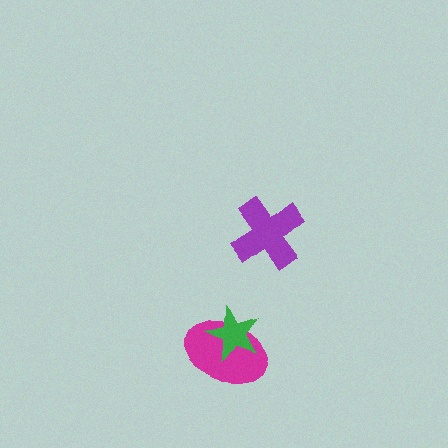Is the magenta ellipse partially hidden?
Yes, it is partially covered by another shape.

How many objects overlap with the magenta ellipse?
1 object overlaps with the magenta ellipse.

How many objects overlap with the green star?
1 object overlaps with the green star.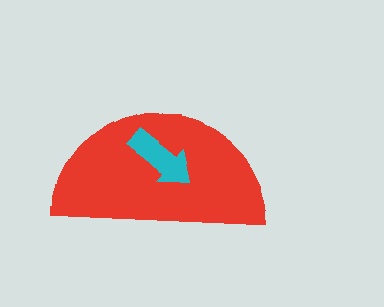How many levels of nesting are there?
2.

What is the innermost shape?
The cyan arrow.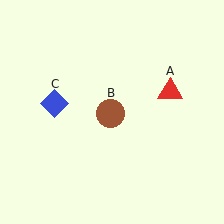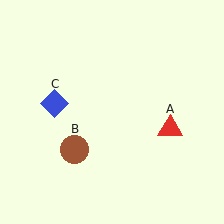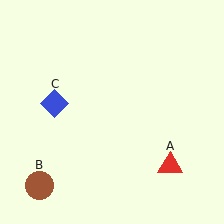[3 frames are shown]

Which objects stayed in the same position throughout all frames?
Blue diamond (object C) remained stationary.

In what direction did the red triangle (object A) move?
The red triangle (object A) moved down.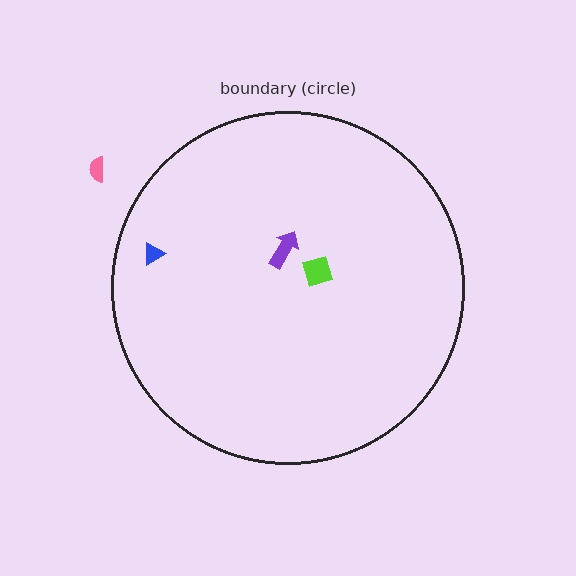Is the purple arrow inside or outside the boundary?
Inside.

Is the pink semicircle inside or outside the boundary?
Outside.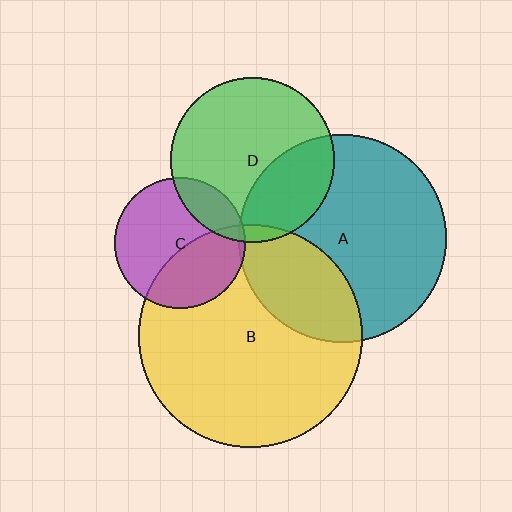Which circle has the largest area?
Circle B (yellow).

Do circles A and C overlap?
Yes.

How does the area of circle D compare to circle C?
Approximately 1.6 times.